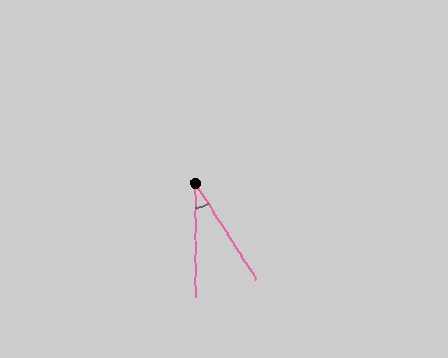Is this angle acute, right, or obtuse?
It is acute.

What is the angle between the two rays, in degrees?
Approximately 32 degrees.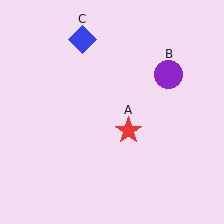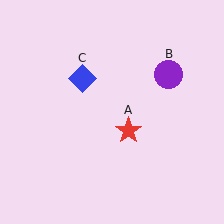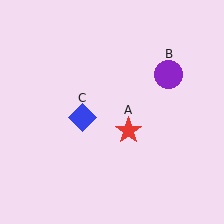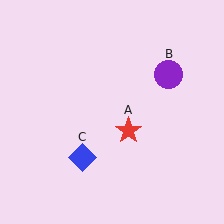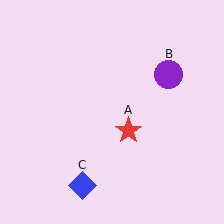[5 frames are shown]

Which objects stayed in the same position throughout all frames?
Red star (object A) and purple circle (object B) remained stationary.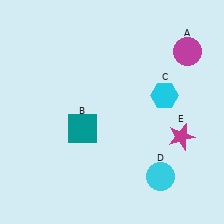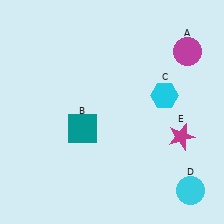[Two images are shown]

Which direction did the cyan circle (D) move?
The cyan circle (D) moved right.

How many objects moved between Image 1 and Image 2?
1 object moved between the two images.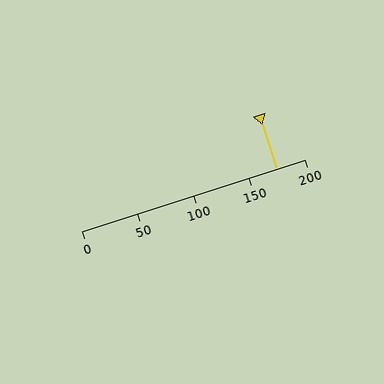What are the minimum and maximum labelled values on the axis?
The axis runs from 0 to 200.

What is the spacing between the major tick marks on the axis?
The major ticks are spaced 50 apart.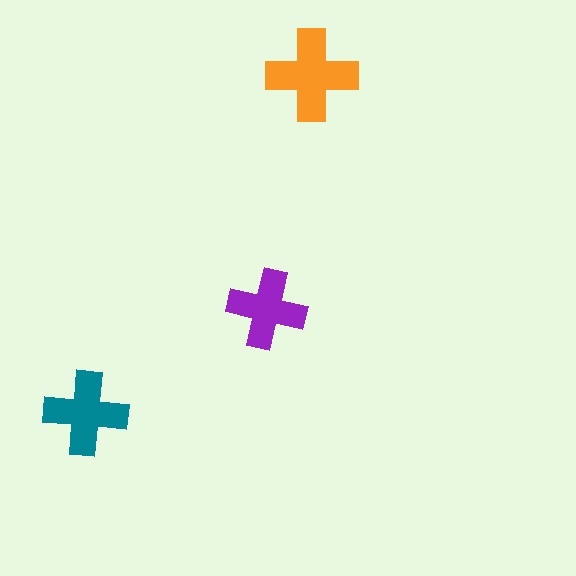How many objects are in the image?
There are 3 objects in the image.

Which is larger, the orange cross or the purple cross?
The orange one.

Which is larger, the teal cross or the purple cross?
The teal one.